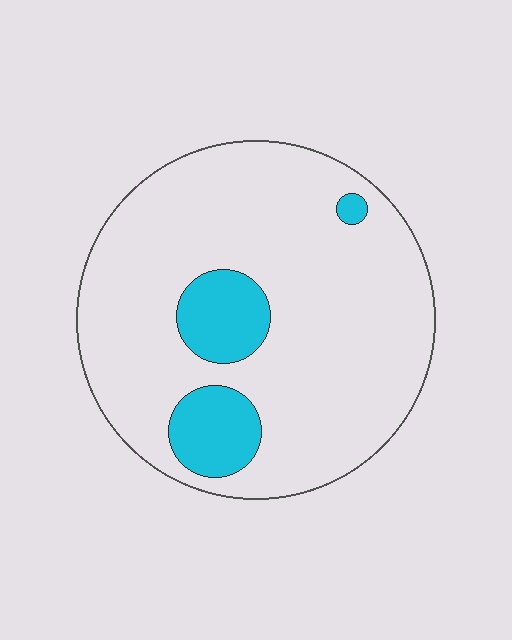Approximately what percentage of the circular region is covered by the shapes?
Approximately 15%.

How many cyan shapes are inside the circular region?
3.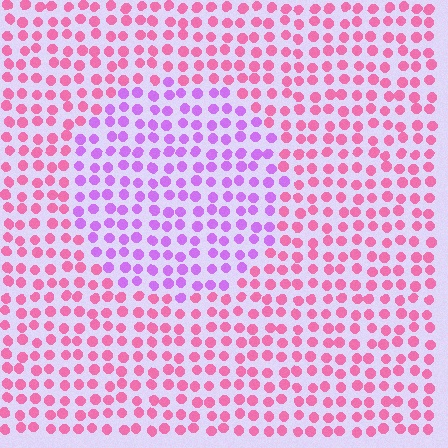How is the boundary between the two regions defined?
The boundary is defined purely by a slight shift in hue (about 46 degrees). Spacing, size, and orientation are identical on both sides.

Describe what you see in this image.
The image is filled with small pink elements in a uniform arrangement. A circle-shaped region is visible where the elements are tinted to a slightly different hue, forming a subtle color boundary.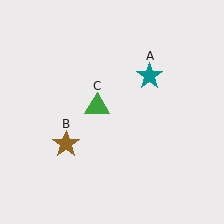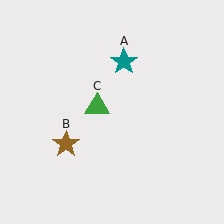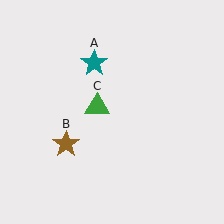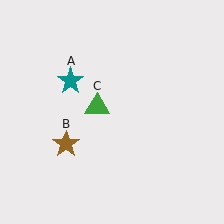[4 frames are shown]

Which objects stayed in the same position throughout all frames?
Brown star (object B) and green triangle (object C) remained stationary.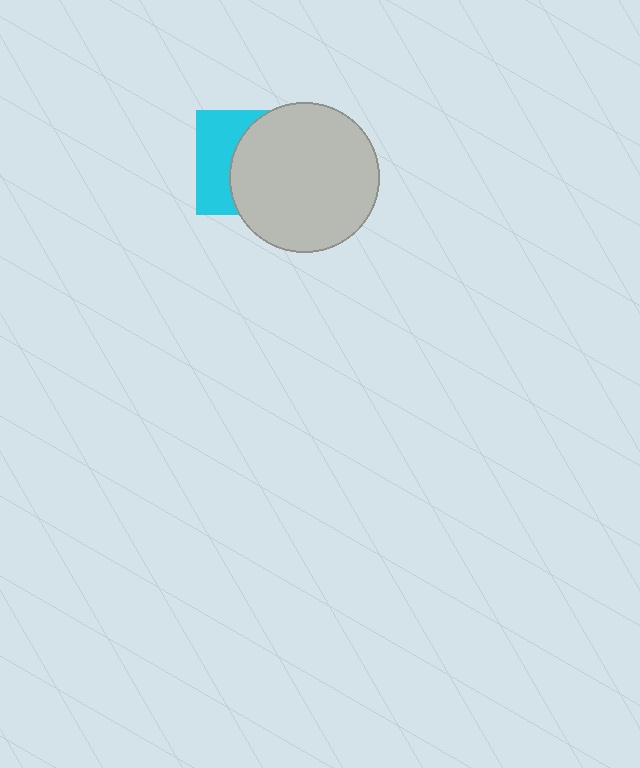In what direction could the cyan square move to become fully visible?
The cyan square could move left. That would shift it out from behind the light gray circle entirely.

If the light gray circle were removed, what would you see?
You would see the complete cyan square.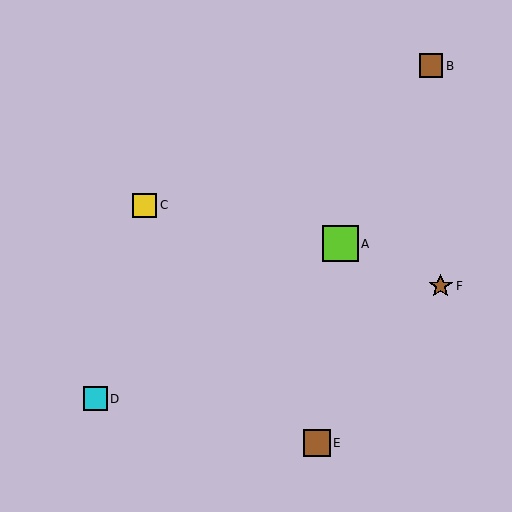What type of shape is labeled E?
Shape E is a brown square.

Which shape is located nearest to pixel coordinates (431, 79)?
The brown square (labeled B) at (431, 66) is nearest to that location.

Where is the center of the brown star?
The center of the brown star is at (441, 286).